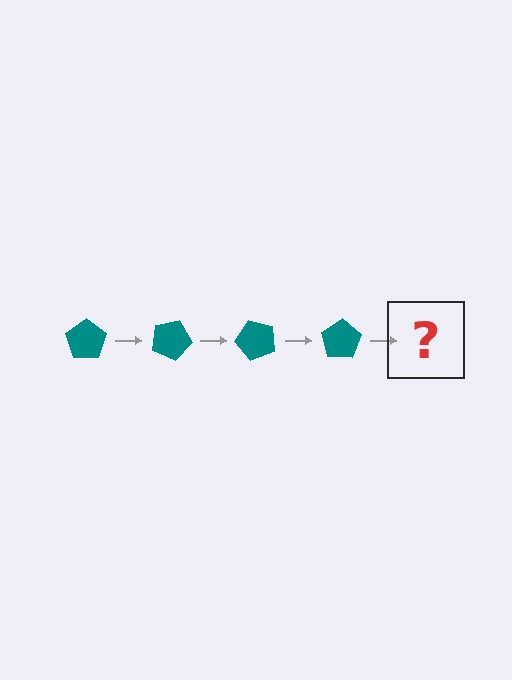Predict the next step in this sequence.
The next step is a teal pentagon rotated 100 degrees.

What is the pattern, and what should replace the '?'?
The pattern is that the pentagon rotates 25 degrees each step. The '?' should be a teal pentagon rotated 100 degrees.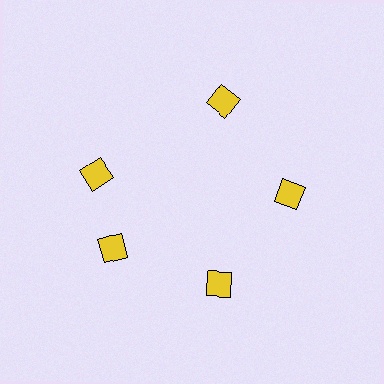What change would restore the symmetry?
The symmetry would be restored by rotating it back into even spacing with its neighbors so that all 5 diamonds sit at equal angles and equal distance from the center.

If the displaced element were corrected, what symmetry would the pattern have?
It would have 5-fold rotational symmetry — the pattern would map onto itself every 72 degrees.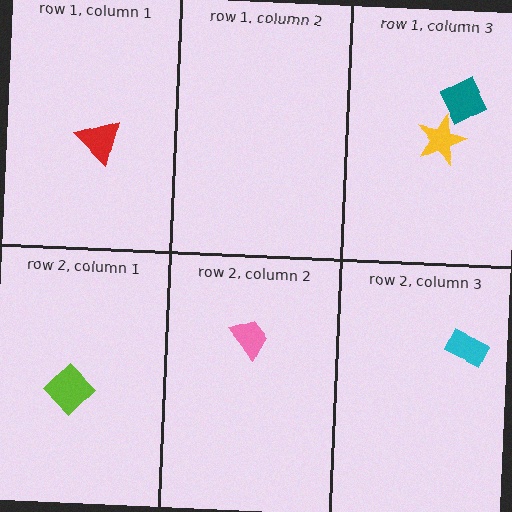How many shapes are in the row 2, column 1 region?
1.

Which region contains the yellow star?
The row 1, column 3 region.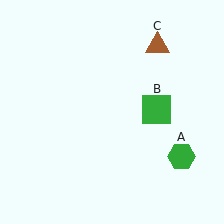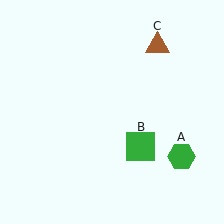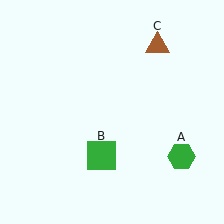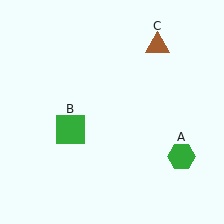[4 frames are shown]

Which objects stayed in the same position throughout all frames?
Green hexagon (object A) and brown triangle (object C) remained stationary.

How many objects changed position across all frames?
1 object changed position: green square (object B).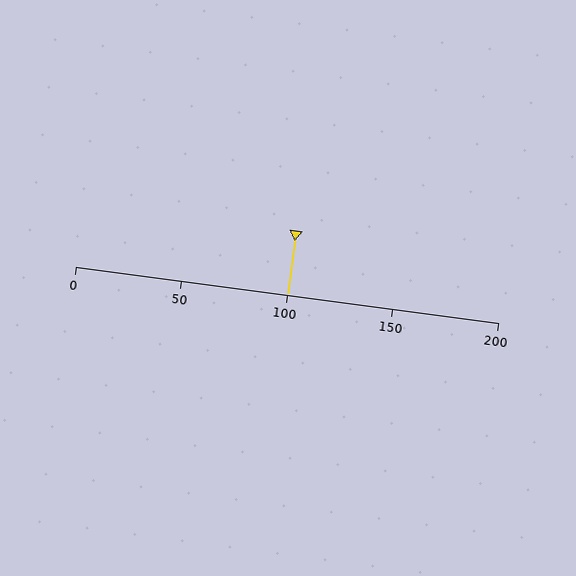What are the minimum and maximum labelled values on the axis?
The axis runs from 0 to 200.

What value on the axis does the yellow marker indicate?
The marker indicates approximately 100.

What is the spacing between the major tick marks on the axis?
The major ticks are spaced 50 apart.